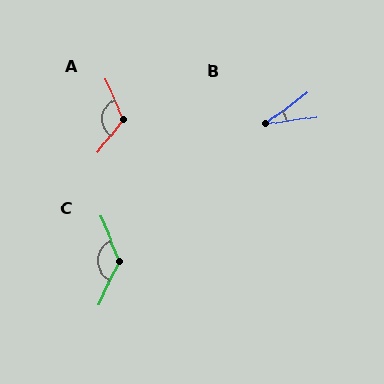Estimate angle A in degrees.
Approximately 118 degrees.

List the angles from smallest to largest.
B (29°), A (118°), C (132°).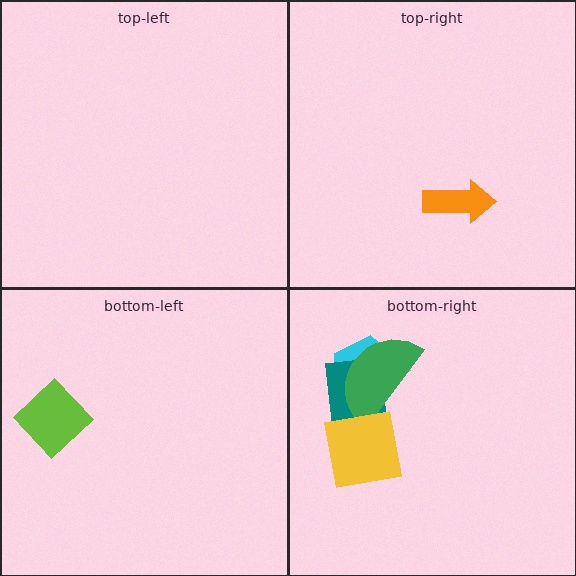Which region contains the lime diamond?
The bottom-left region.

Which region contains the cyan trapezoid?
The bottom-right region.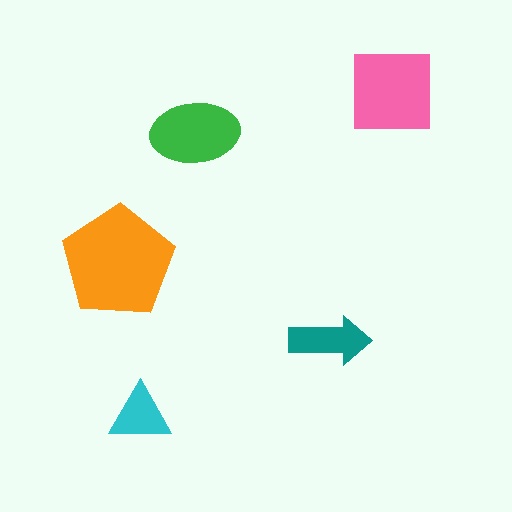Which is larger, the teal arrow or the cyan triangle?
The teal arrow.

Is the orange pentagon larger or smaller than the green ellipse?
Larger.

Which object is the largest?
The orange pentagon.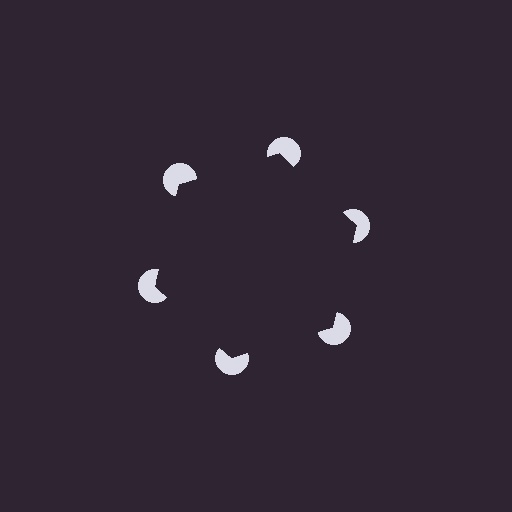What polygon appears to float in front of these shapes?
An illusory hexagon — its edges are inferred from the aligned wedge cuts in the pac-man discs, not physically drawn.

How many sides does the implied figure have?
6 sides.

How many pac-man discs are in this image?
There are 6 — one at each vertex of the illusory hexagon.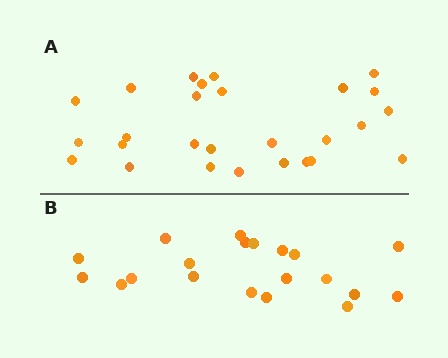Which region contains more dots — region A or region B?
Region A (the top region) has more dots.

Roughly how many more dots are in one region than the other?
Region A has roughly 8 or so more dots than region B.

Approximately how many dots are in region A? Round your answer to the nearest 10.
About 30 dots. (The exact count is 27, which rounds to 30.)